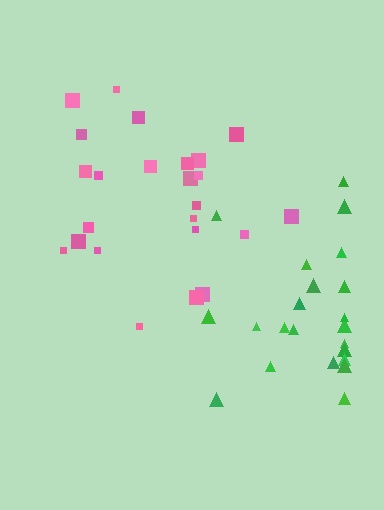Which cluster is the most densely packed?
Green.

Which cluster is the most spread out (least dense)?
Pink.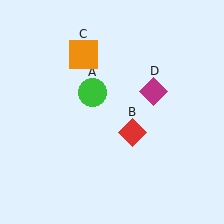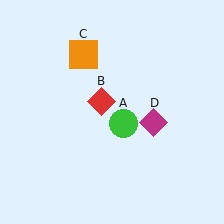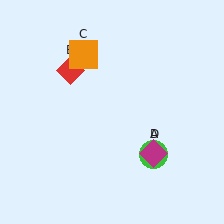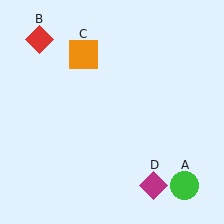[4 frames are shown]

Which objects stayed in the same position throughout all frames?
Orange square (object C) remained stationary.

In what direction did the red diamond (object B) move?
The red diamond (object B) moved up and to the left.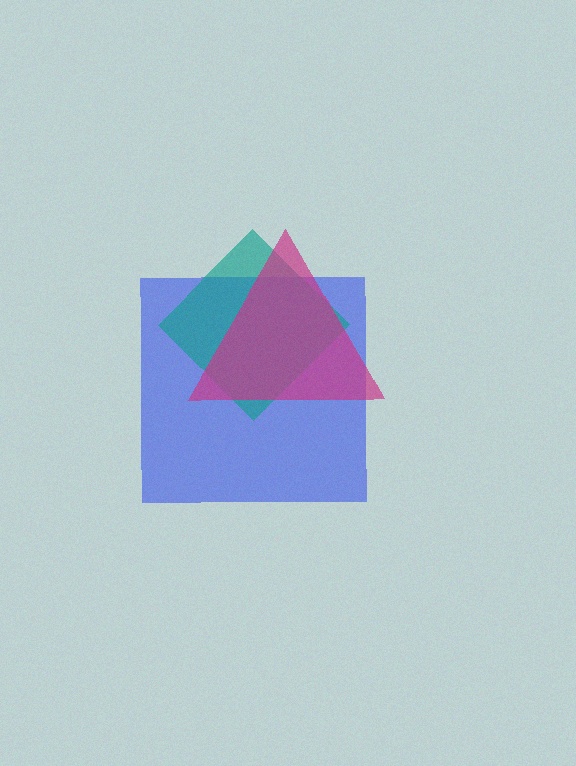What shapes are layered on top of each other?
The layered shapes are: a blue square, a teal diamond, a magenta triangle.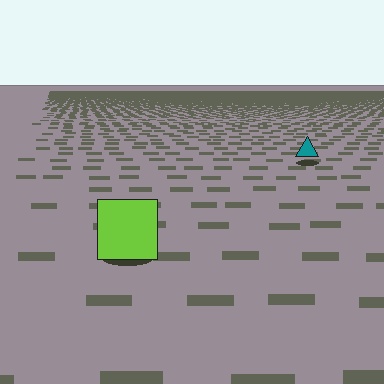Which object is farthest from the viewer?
The teal triangle is farthest from the viewer. It appears smaller and the ground texture around it is denser.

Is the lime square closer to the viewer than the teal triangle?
Yes. The lime square is closer — you can tell from the texture gradient: the ground texture is coarser near it.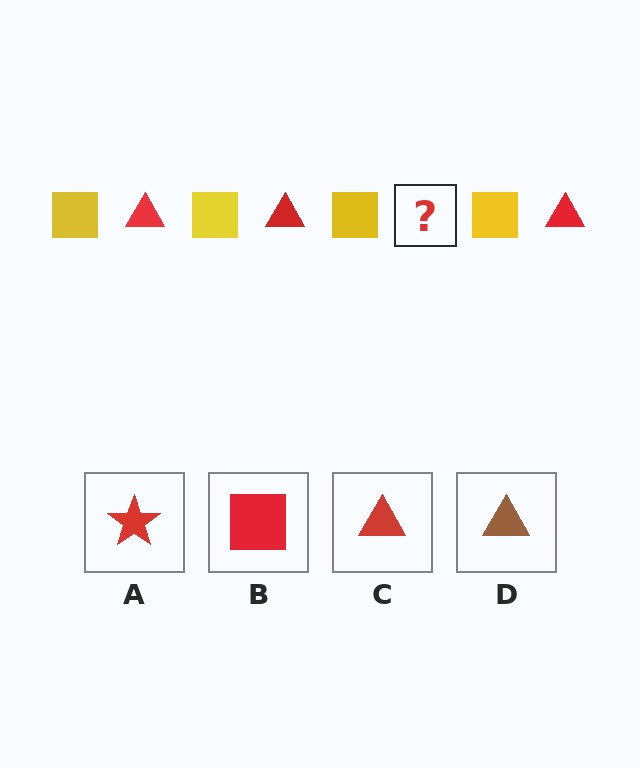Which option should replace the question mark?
Option C.